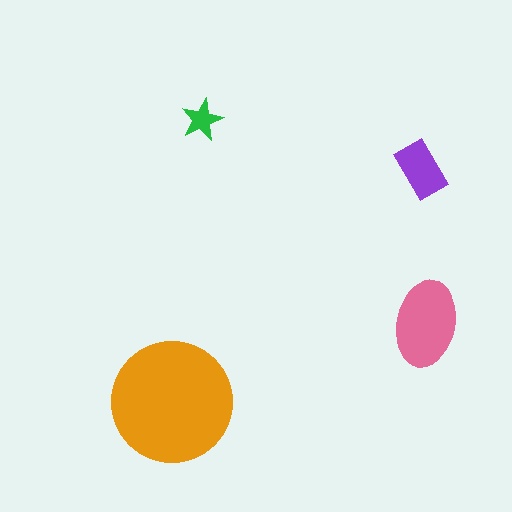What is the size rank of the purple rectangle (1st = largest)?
3rd.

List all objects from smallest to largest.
The green star, the purple rectangle, the pink ellipse, the orange circle.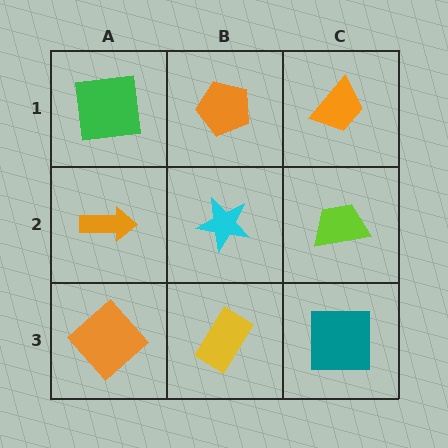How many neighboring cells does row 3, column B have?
3.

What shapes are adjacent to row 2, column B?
An orange pentagon (row 1, column B), a yellow rectangle (row 3, column B), an orange arrow (row 2, column A), a lime trapezoid (row 2, column C).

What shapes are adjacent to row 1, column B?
A cyan star (row 2, column B), a green square (row 1, column A), an orange trapezoid (row 1, column C).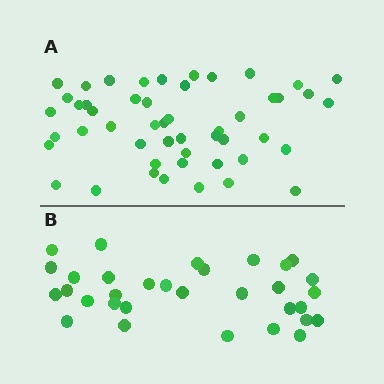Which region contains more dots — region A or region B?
Region A (the top region) has more dots.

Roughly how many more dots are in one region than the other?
Region A has approximately 20 more dots than region B.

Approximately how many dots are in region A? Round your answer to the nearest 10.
About 50 dots.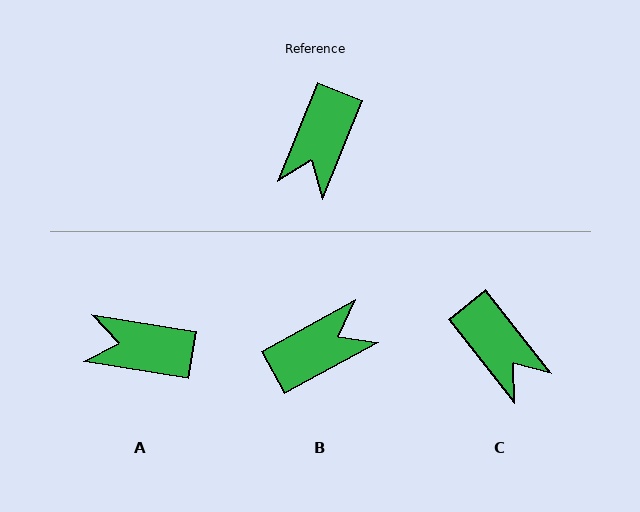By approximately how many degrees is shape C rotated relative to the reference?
Approximately 60 degrees counter-clockwise.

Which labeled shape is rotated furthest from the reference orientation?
B, about 141 degrees away.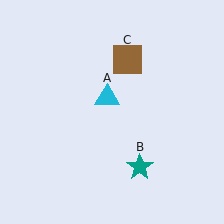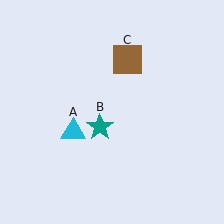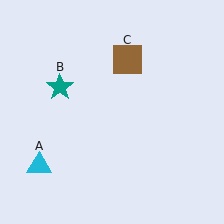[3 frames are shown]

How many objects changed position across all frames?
2 objects changed position: cyan triangle (object A), teal star (object B).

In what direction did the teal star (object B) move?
The teal star (object B) moved up and to the left.